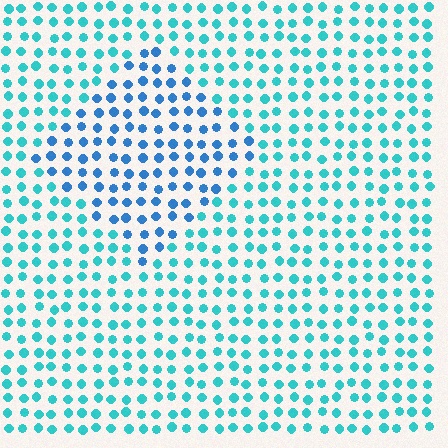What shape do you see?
I see a diamond.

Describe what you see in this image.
The image is filled with small cyan elements in a uniform arrangement. A diamond-shaped region is visible where the elements are tinted to a slightly different hue, forming a subtle color boundary.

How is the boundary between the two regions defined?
The boundary is defined purely by a slight shift in hue (about 31 degrees). Spacing, size, and orientation are identical on both sides.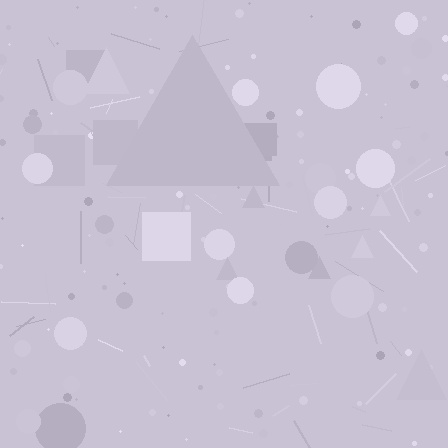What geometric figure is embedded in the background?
A triangle is embedded in the background.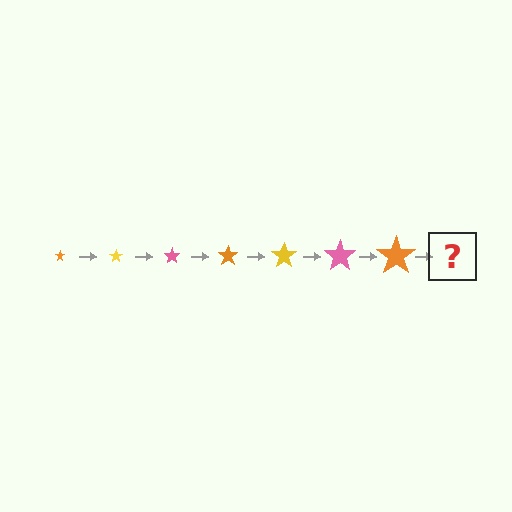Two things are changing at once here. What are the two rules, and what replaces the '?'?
The two rules are that the star grows larger each step and the color cycles through orange, yellow, and pink. The '?' should be a yellow star, larger than the previous one.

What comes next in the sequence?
The next element should be a yellow star, larger than the previous one.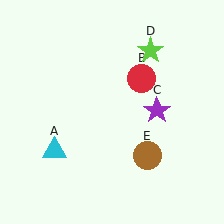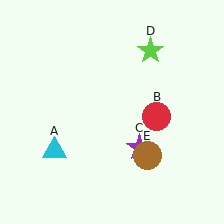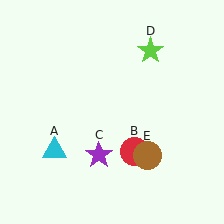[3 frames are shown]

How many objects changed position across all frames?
2 objects changed position: red circle (object B), purple star (object C).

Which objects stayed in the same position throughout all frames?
Cyan triangle (object A) and lime star (object D) and brown circle (object E) remained stationary.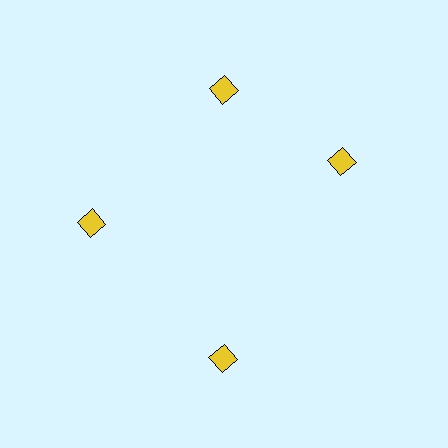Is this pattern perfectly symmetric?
No. The 4 yellow diamonds are arranged in a ring, but one element near the 3 o'clock position is rotated out of alignment along the ring, breaking the 4-fold rotational symmetry.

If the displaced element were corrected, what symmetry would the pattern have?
It would have 4-fold rotational symmetry — the pattern would map onto itself every 90 degrees.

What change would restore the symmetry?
The symmetry would be restored by rotating it back into even spacing with its neighbors so that all 4 diamonds sit at equal angles and equal distance from the center.